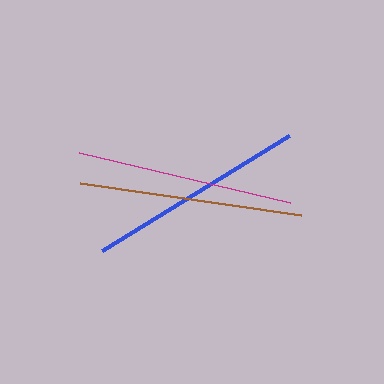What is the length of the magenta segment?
The magenta segment is approximately 217 pixels long.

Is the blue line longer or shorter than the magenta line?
The blue line is longer than the magenta line.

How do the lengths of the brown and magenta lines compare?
The brown and magenta lines are approximately the same length.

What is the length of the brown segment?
The brown segment is approximately 224 pixels long.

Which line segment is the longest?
The brown line is the longest at approximately 224 pixels.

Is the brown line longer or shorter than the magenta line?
The brown line is longer than the magenta line.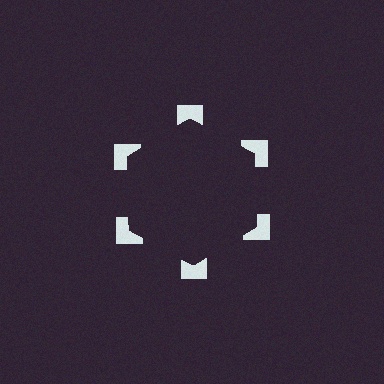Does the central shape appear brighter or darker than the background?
It typically appears slightly darker than the background, even though no actual brightness change is drawn.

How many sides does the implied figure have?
6 sides.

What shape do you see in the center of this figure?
An illusory hexagon — its edges are inferred from the aligned wedge cuts in the notched squares, not physically drawn.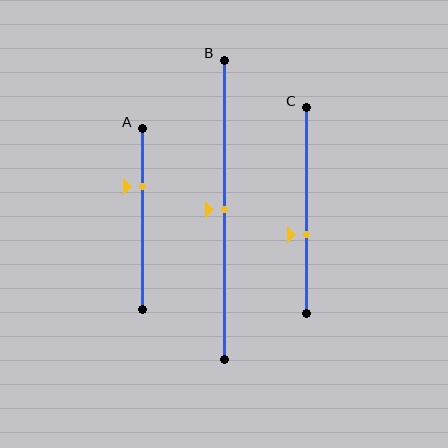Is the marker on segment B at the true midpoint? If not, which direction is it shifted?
Yes, the marker on segment B is at the true midpoint.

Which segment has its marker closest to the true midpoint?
Segment B has its marker closest to the true midpoint.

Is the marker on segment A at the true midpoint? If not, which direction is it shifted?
No, the marker on segment A is shifted upward by about 18% of the segment length.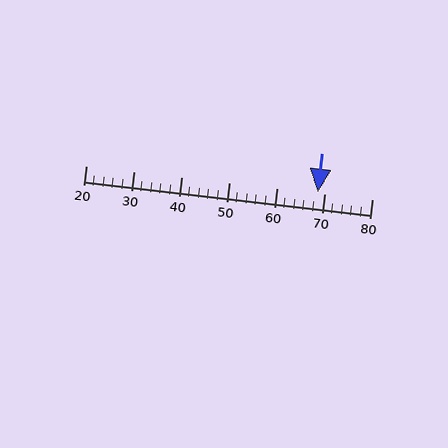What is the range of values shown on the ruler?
The ruler shows values from 20 to 80.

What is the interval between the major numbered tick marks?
The major tick marks are spaced 10 units apart.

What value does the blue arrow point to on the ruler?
The blue arrow points to approximately 69.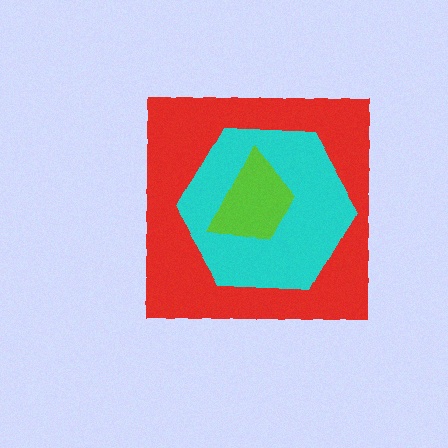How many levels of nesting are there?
3.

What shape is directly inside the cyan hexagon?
The lime trapezoid.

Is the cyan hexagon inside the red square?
Yes.